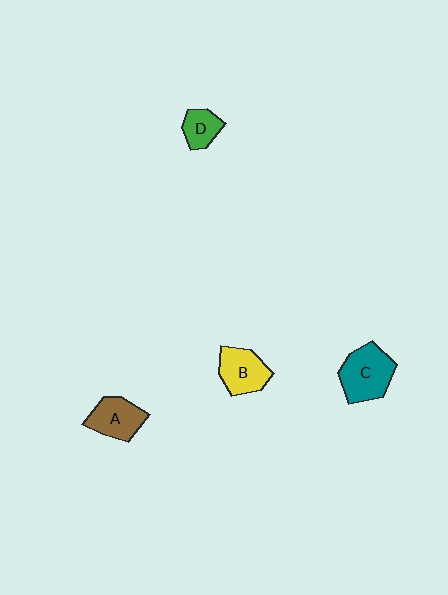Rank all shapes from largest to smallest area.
From largest to smallest: C (teal), B (yellow), A (brown), D (green).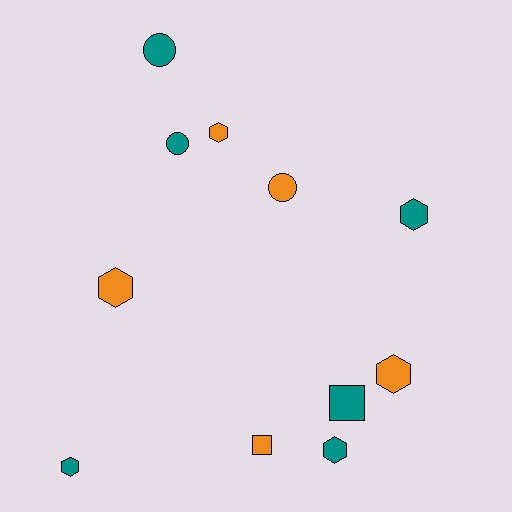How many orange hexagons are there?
There are 3 orange hexagons.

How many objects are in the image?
There are 11 objects.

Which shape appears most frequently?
Hexagon, with 6 objects.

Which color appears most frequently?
Teal, with 6 objects.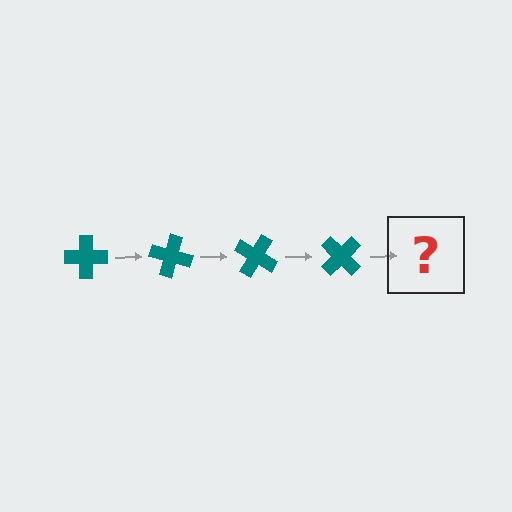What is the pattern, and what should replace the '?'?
The pattern is that the cross rotates 15 degrees each step. The '?' should be a teal cross rotated 60 degrees.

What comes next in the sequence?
The next element should be a teal cross rotated 60 degrees.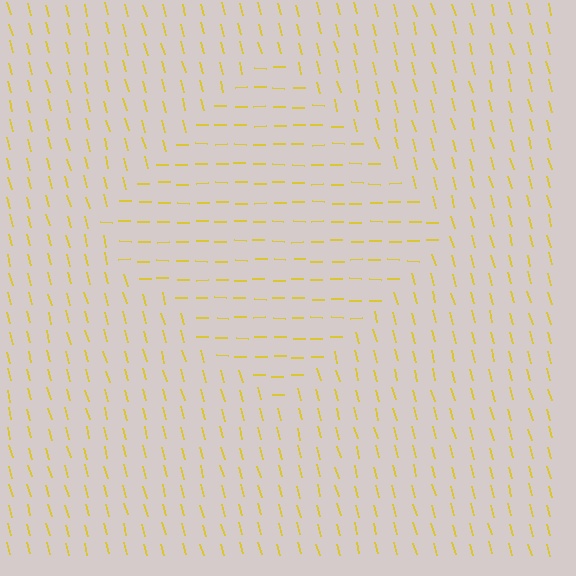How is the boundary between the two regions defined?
The boundary is defined purely by a change in line orientation (approximately 74 degrees difference). All lines are the same color and thickness.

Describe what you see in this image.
The image is filled with small yellow line segments. A diamond region in the image has lines oriented differently from the surrounding lines, creating a visible texture boundary.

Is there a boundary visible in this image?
Yes, there is a texture boundary formed by a change in line orientation.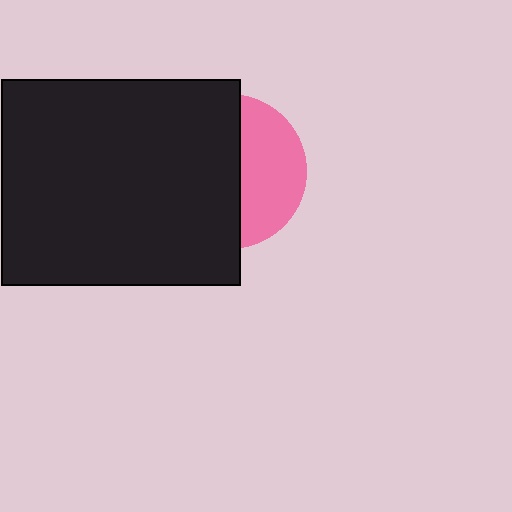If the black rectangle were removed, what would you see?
You would see the complete pink circle.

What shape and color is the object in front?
The object in front is a black rectangle.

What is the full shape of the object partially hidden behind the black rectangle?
The partially hidden object is a pink circle.